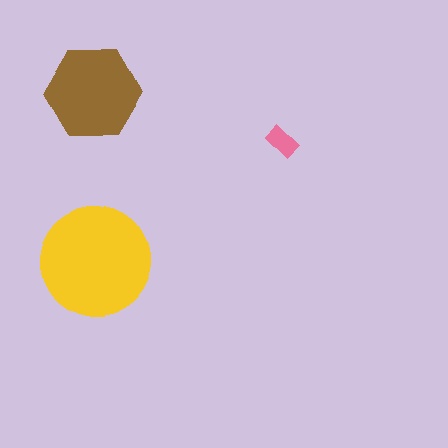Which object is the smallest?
The pink rectangle.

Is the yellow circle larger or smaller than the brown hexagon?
Larger.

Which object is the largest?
The yellow circle.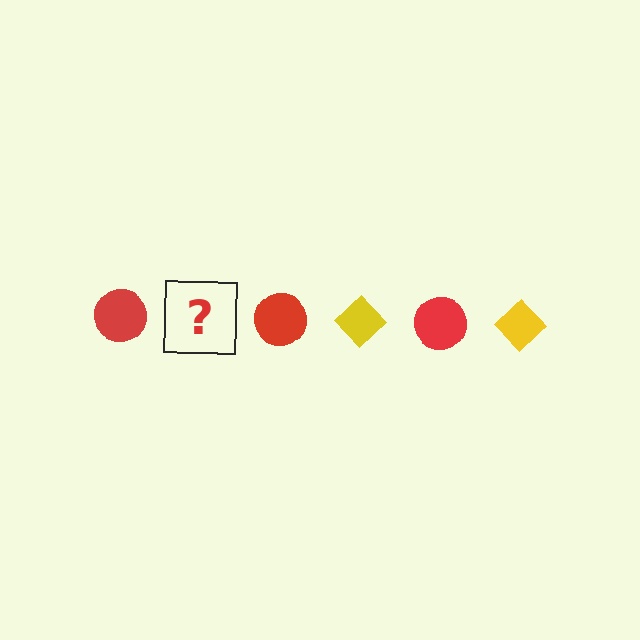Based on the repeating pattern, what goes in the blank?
The blank should be a yellow diamond.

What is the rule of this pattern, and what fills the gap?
The rule is that the pattern alternates between red circle and yellow diamond. The gap should be filled with a yellow diamond.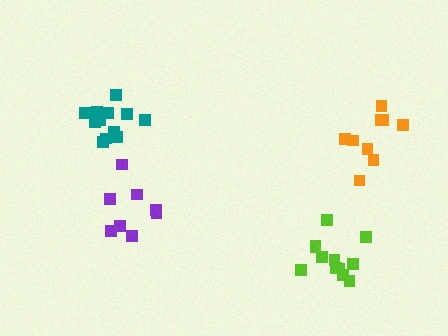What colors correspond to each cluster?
The clusters are colored: lime, teal, purple, orange.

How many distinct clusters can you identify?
There are 4 distinct clusters.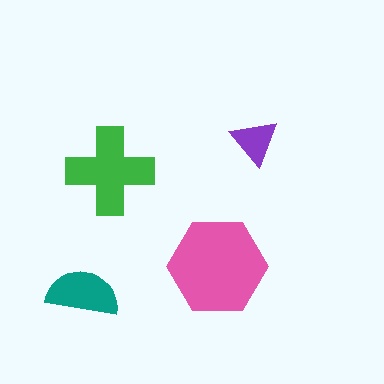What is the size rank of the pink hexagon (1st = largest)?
1st.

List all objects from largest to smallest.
The pink hexagon, the green cross, the teal semicircle, the purple triangle.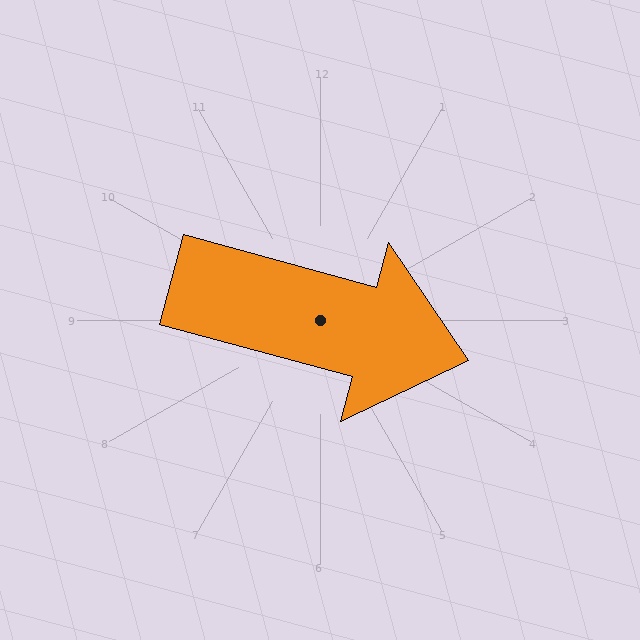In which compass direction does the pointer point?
East.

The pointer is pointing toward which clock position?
Roughly 4 o'clock.